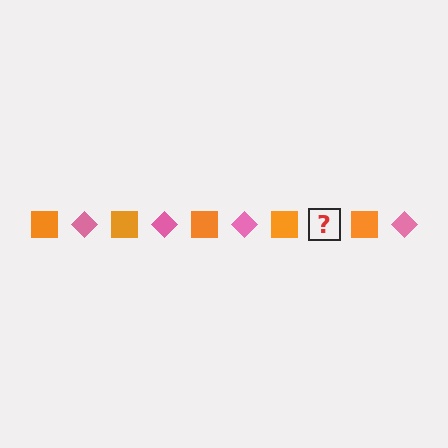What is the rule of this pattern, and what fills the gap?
The rule is that the pattern alternates between orange square and pink diamond. The gap should be filled with a pink diamond.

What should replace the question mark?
The question mark should be replaced with a pink diamond.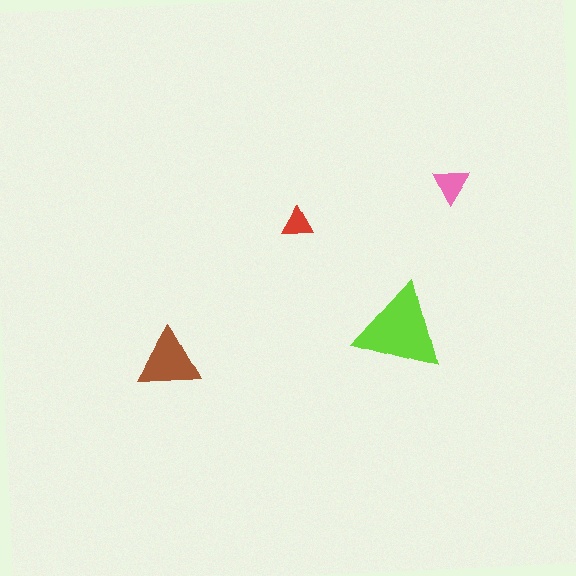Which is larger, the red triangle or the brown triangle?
The brown one.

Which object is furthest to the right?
The pink triangle is rightmost.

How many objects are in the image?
There are 4 objects in the image.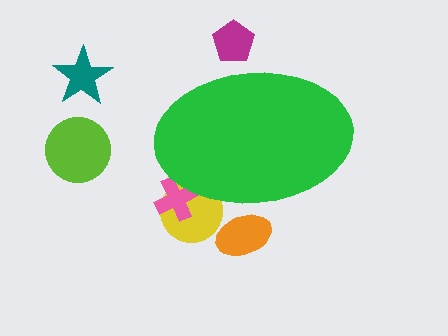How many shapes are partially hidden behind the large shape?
4 shapes are partially hidden.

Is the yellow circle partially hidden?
Yes, the yellow circle is partially hidden behind the green ellipse.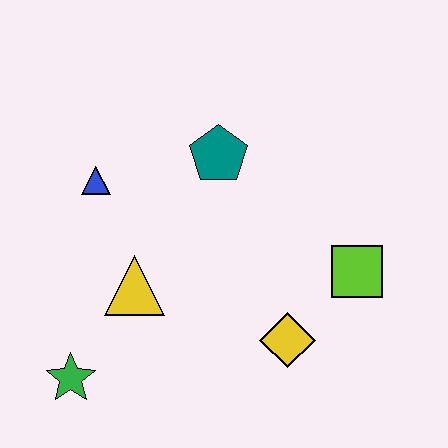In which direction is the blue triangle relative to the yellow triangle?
The blue triangle is above the yellow triangle.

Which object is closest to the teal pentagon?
The blue triangle is closest to the teal pentagon.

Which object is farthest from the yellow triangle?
The lime square is farthest from the yellow triangle.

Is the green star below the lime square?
Yes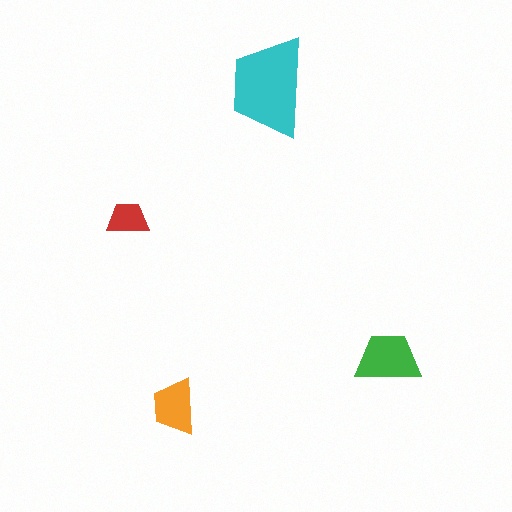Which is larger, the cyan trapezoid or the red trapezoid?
The cyan one.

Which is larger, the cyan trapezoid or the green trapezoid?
The cyan one.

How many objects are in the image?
There are 4 objects in the image.